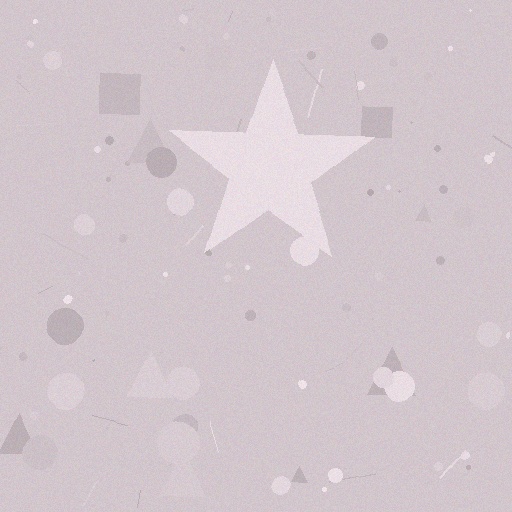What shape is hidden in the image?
A star is hidden in the image.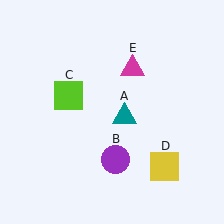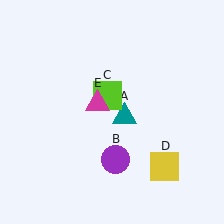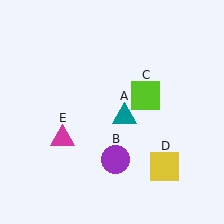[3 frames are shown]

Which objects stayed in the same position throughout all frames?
Teal triangle (object A) and purple circle (object B) and yellow square (object D) remained stationary.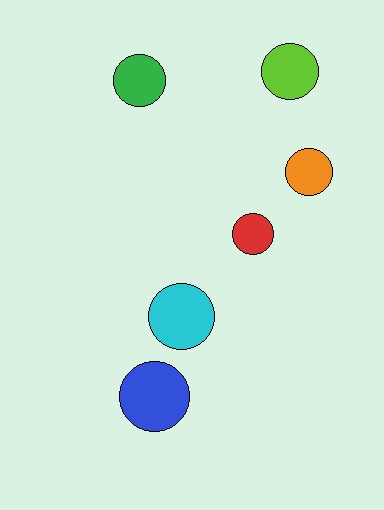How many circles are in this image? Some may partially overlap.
There are 6 circles.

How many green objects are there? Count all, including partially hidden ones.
There is 1 green object.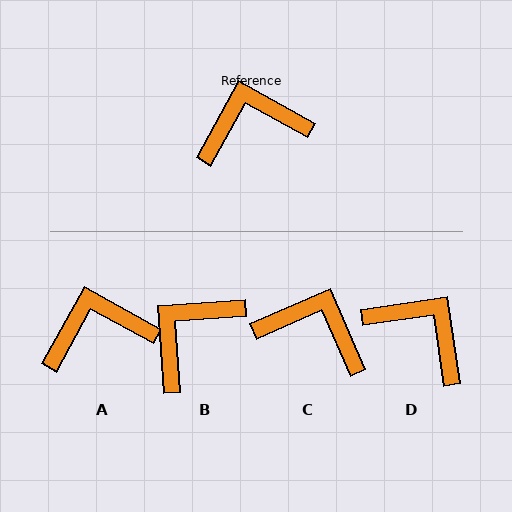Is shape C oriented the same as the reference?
No, it is off by about 38 degrees.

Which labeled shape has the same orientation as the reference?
A.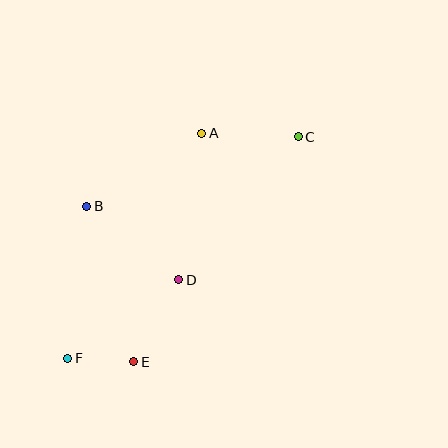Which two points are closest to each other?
Points E and F are closest to each other.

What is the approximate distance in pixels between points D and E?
The distance between D and E is approximately 93 pixels.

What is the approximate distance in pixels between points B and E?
The distance between B and E is approximately 162 pixels.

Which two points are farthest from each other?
Points C and F are farthest from each other.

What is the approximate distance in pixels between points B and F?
The distance between B and F is approximately 153 pixels.